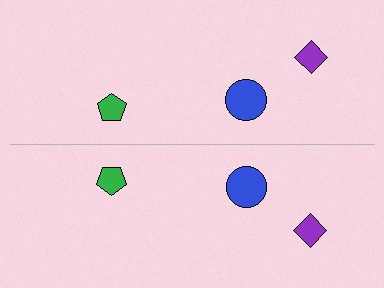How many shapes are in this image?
There are 6 shapes in this image.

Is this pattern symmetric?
Yes, this pattern has bilateral (reflection) symmetry.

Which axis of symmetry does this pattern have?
The pattern has a horizontal axis of symmetry running through the center of the image.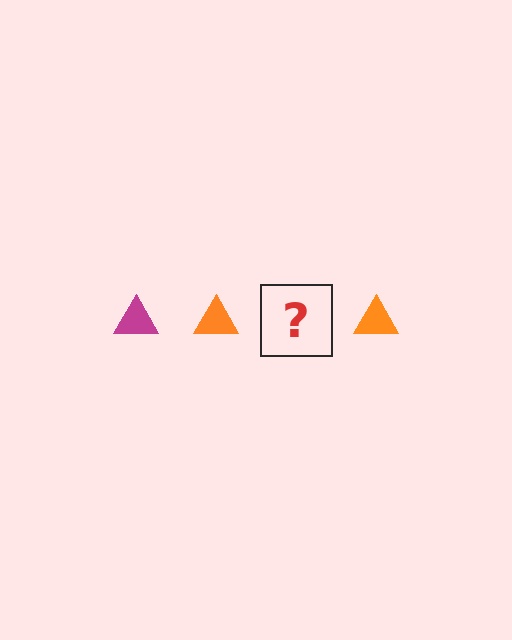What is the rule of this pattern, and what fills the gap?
The rule is that the pattern cycles through magenta, orange triangles. The gap should be filled with a magenta triangle.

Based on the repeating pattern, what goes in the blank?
The blank should be a magenta triangle.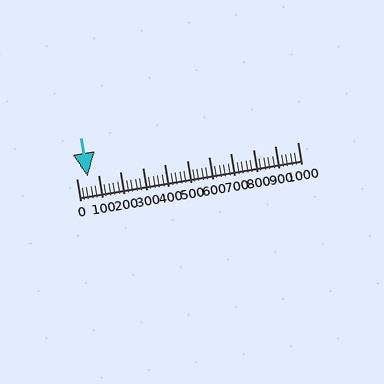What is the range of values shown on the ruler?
The ruler shows values from 0 to 1000.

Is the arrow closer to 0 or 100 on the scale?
The arrow is closer to 100.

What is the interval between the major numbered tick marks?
The major tick marks are spaced 100 units apart.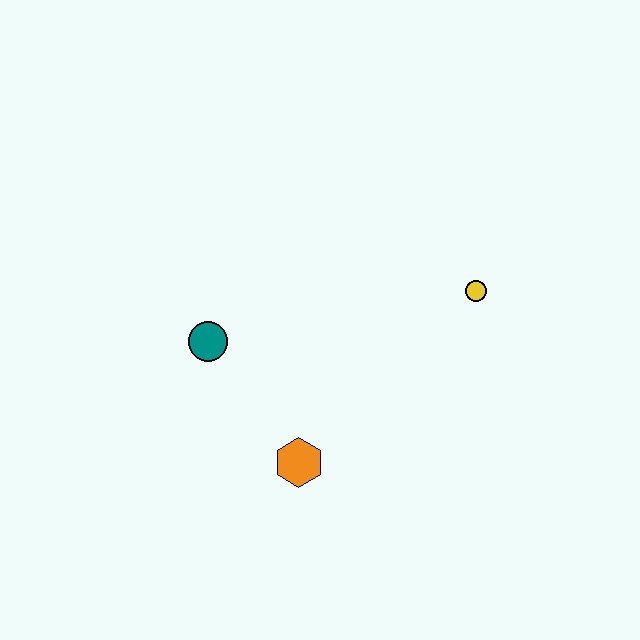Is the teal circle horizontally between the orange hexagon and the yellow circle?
No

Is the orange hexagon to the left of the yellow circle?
Yes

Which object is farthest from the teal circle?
The yellow circle is farthest from the teal circle.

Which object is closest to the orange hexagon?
The teal circle is closest to the orange hexagon.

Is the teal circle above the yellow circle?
No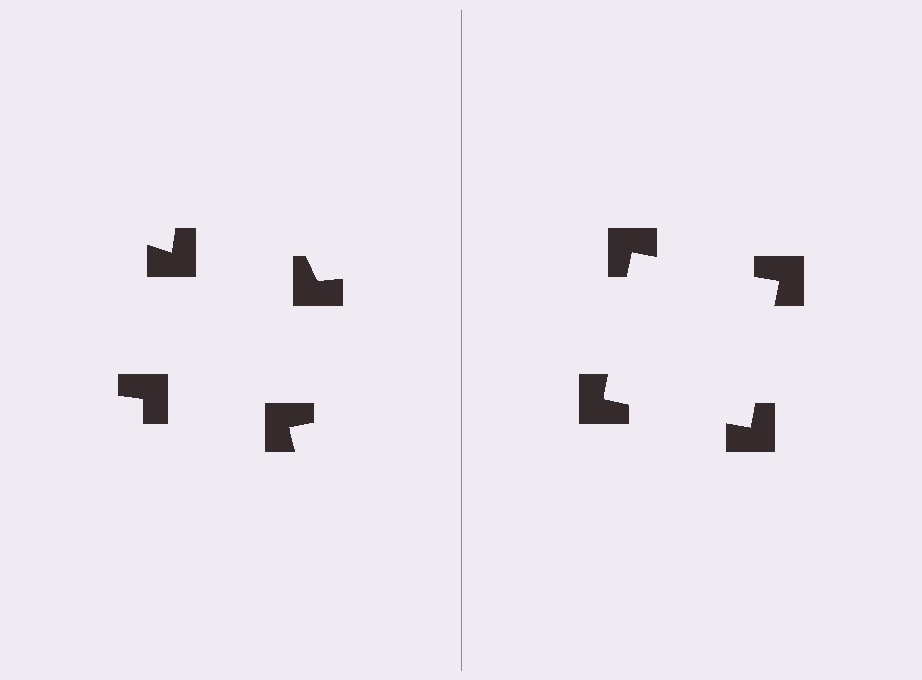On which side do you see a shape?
An illusory square appears on the right side. On the left side the wedge cuts are rotated, so no coherent shape forms.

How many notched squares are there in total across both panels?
8 — 4 on each side.